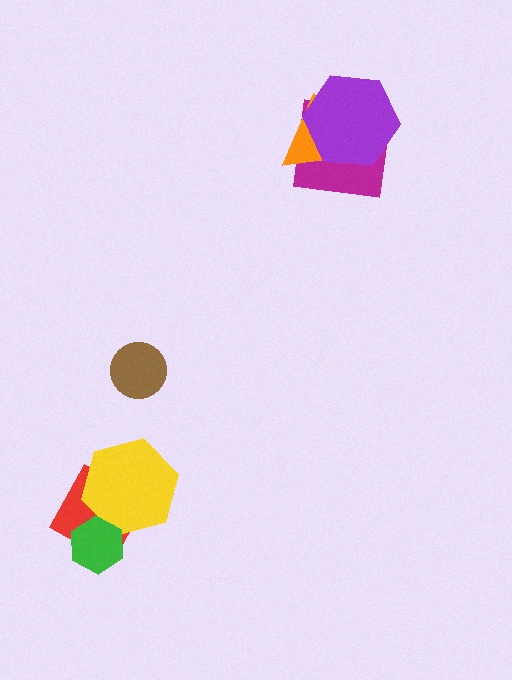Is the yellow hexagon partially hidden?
Yes, it is partially covered by another shape.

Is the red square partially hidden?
Yes, it is partially covered by another shape.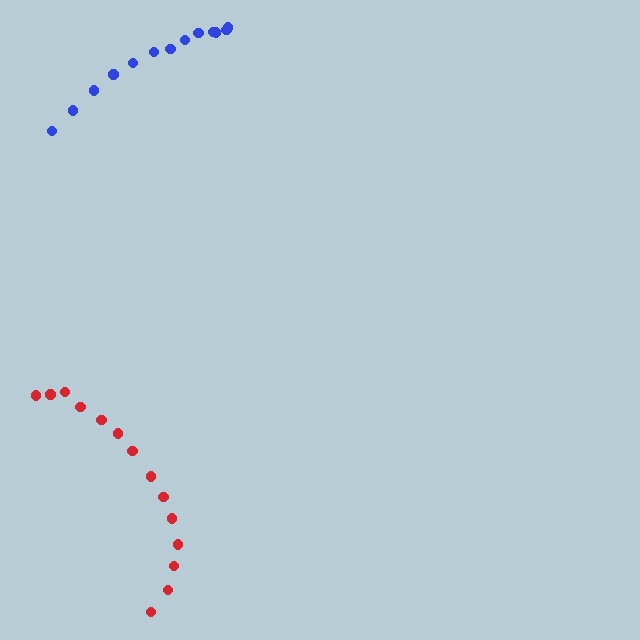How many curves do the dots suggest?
There are 2 distinct paths.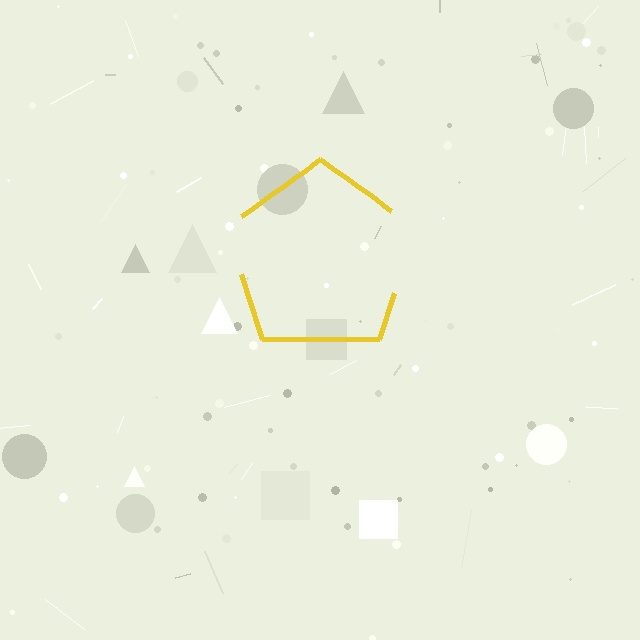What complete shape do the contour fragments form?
The contour fragments form a pentagon.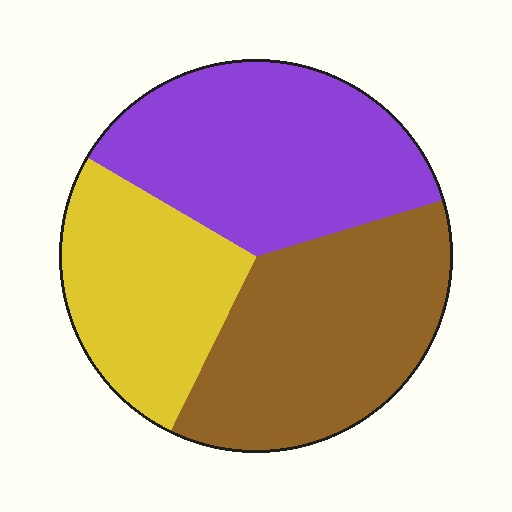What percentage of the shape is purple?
Purple takes up about three eighths (3/8) of the shape.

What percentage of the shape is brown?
Brown takes up between a third and a half of the shape.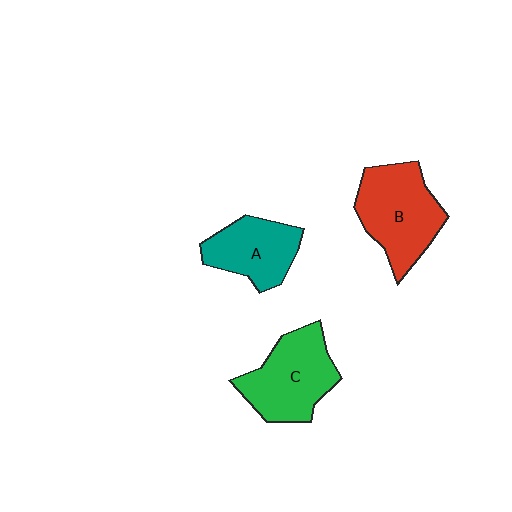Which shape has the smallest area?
Shape A (teal).